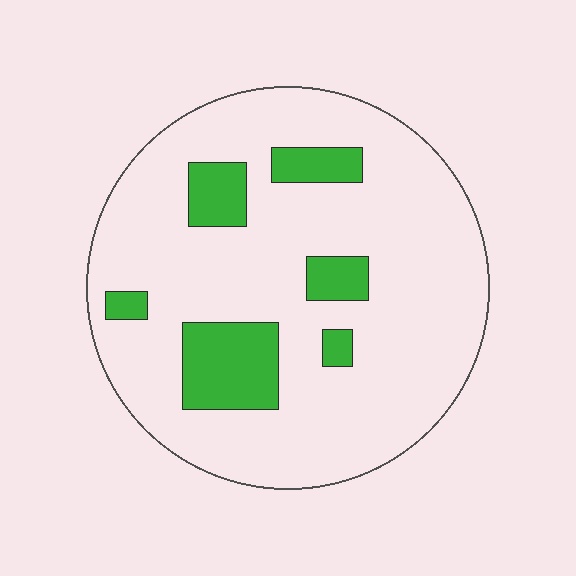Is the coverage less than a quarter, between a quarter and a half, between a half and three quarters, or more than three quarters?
Less than a quarter.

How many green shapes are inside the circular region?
6.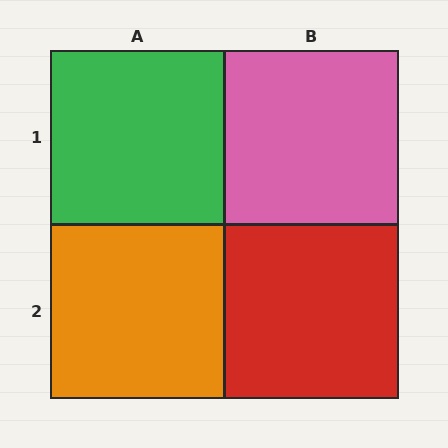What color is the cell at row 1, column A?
Green.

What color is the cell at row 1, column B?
Pink.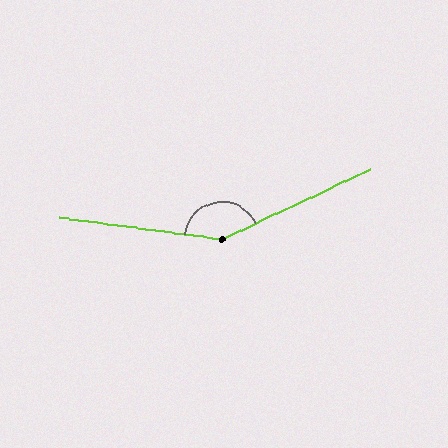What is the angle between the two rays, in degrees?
Approximately 147 degrees.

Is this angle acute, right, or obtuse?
It is obtuse.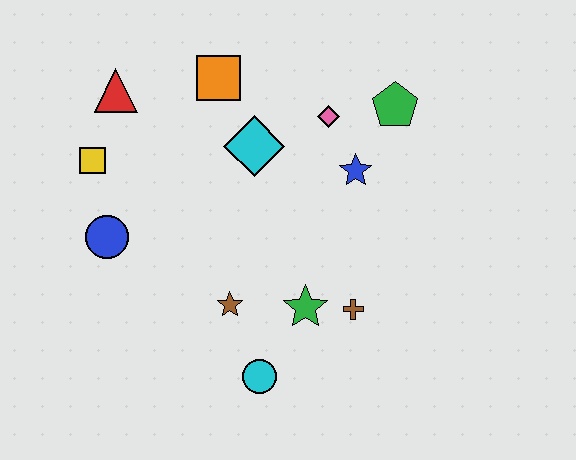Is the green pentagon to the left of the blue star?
No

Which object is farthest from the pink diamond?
The cyan circle is farthest from the pink diamond.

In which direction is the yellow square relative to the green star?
The yellow square is to the left of the green star.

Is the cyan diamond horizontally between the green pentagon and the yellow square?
Yes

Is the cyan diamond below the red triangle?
Yes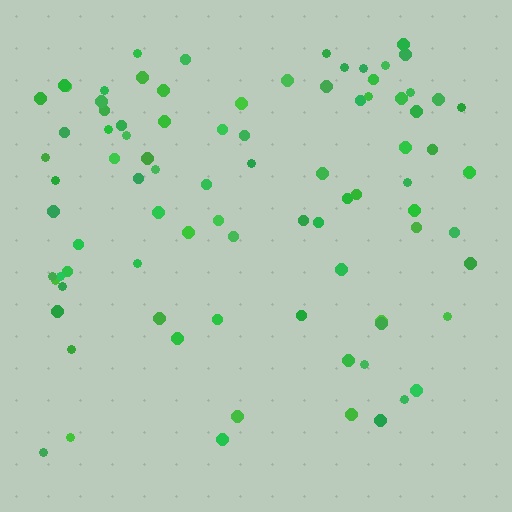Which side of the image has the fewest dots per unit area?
The bottom.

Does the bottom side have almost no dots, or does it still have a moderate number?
Still a moderate number, just noticeably fewer than the top.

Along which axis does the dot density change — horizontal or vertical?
Vertical.